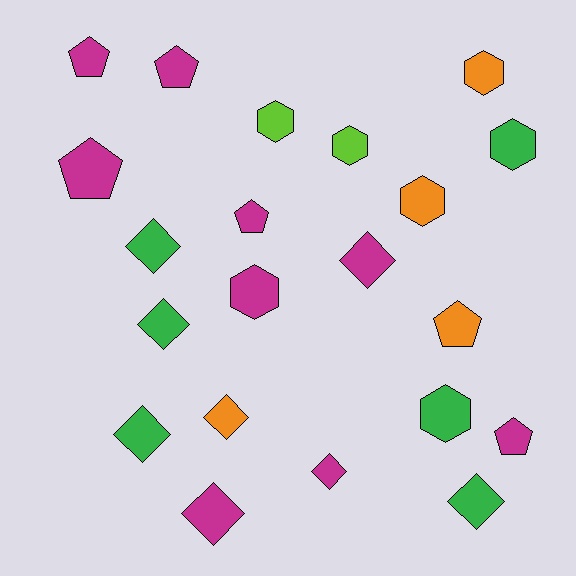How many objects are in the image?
There are 21 objects.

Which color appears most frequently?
Magenta, with 9 objects.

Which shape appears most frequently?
Diamond, with 8 objects.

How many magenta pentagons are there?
There are 5 magenta pentagons.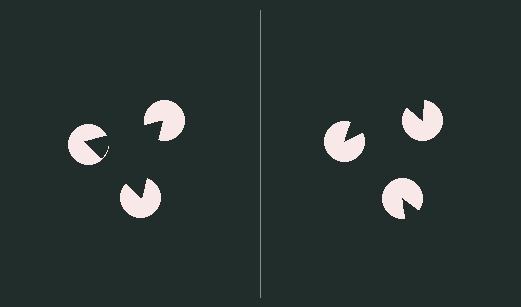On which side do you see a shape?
An illusory triangle appears on the left side. On the right side the wedge cuts are rotated, so no coherent shape forms.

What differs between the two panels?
The pac-man discs are positioned identically on both sides; only the wedge orientations differ. On the left they align to a triangle; on the right they are misaligned.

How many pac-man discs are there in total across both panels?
6 — 3 on each side.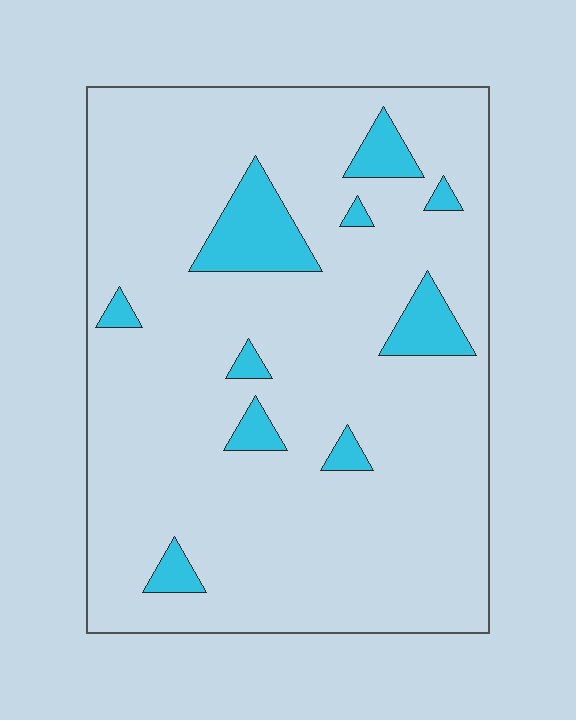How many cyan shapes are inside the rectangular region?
10.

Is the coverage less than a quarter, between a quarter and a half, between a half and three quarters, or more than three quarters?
Less than a quarter.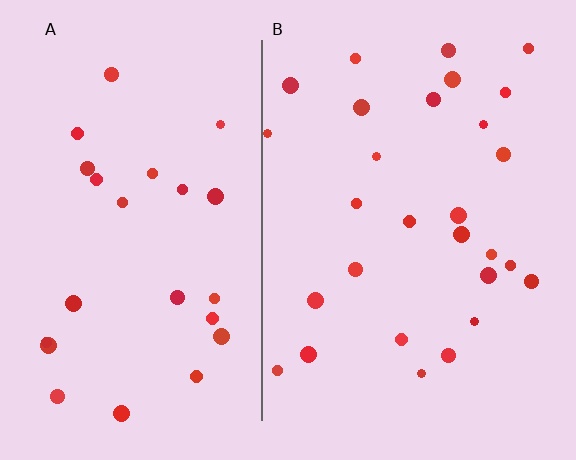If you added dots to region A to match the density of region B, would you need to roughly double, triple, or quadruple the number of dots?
Approximately double.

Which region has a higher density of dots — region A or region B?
B (the right).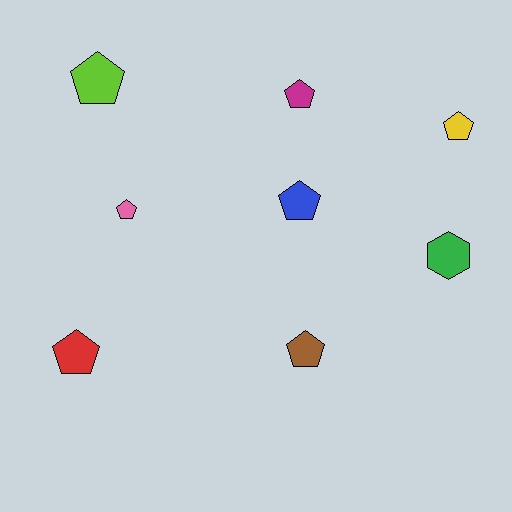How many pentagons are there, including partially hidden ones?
There are 7 pentagons.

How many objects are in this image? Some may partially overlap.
There are 8 objects.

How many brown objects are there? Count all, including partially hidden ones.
There is 1 brown object.